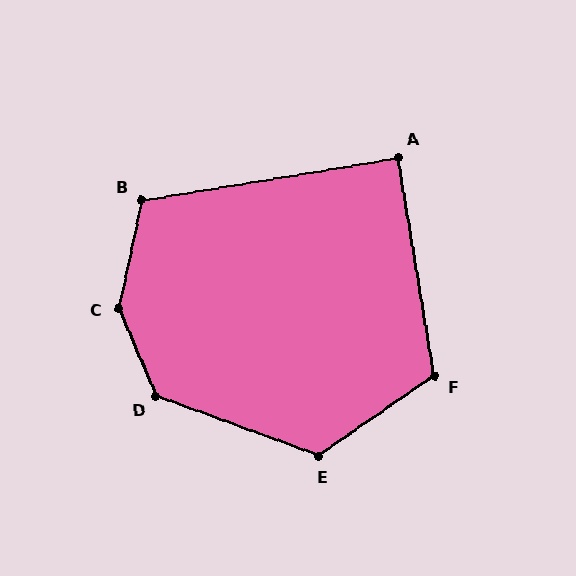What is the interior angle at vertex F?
Approximately 115 degrees (obtuse).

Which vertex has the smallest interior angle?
A, at approximately 90 degrees.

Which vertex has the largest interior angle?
C, at approximately 145 degrees.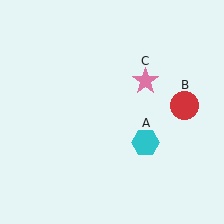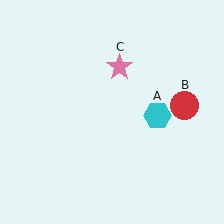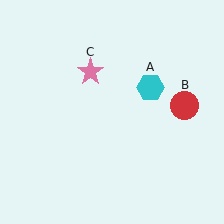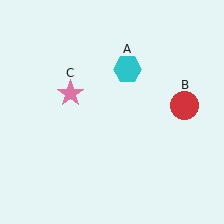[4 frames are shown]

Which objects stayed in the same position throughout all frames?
Red circle (object B) remained stationary.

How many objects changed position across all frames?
2 objects changed position: cyan hexagon (object A), pink star (object C).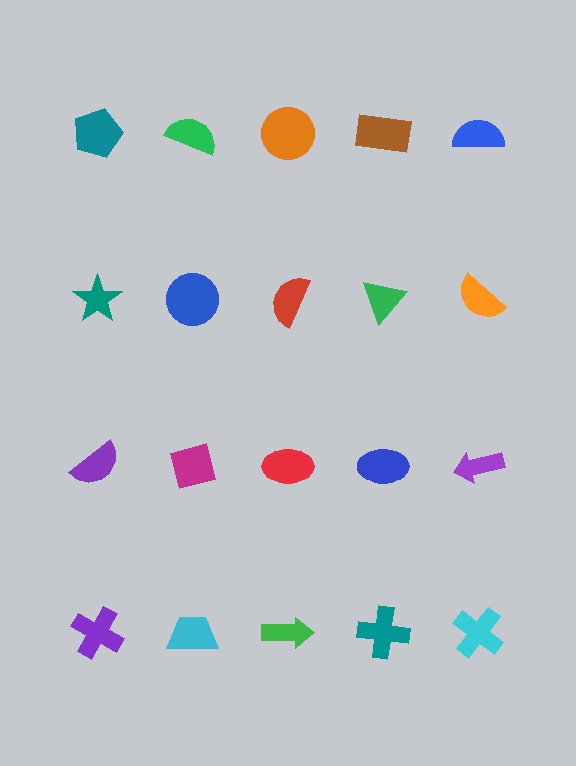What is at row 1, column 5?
A blue semicircle.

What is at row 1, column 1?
A teal pentagon.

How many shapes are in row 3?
5 shapes.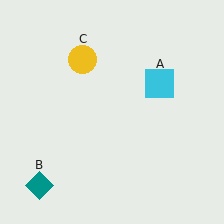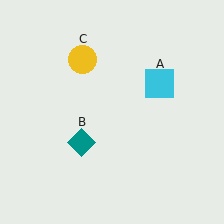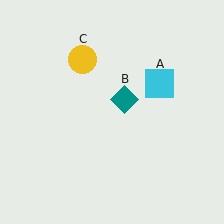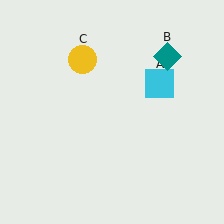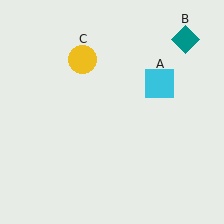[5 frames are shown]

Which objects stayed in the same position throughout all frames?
Cyan square (object A) and yellow circle (object C) remained stationary.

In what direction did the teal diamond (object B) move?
The teal diamond (object B) moved up and to the right.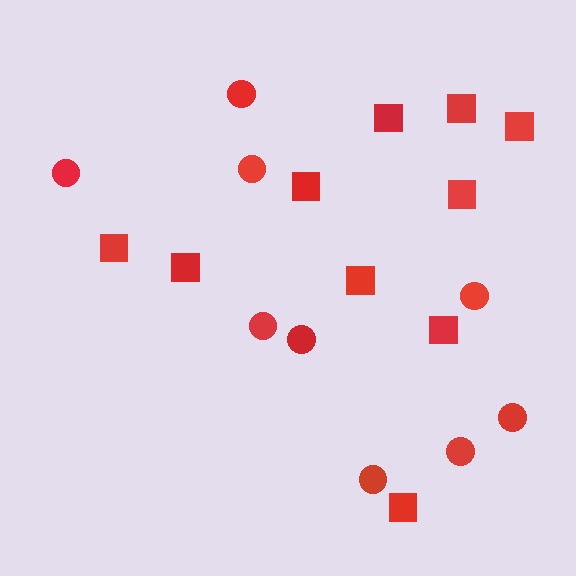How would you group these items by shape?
There are 2 groups: one group of squares (10) and one group of circles (9).